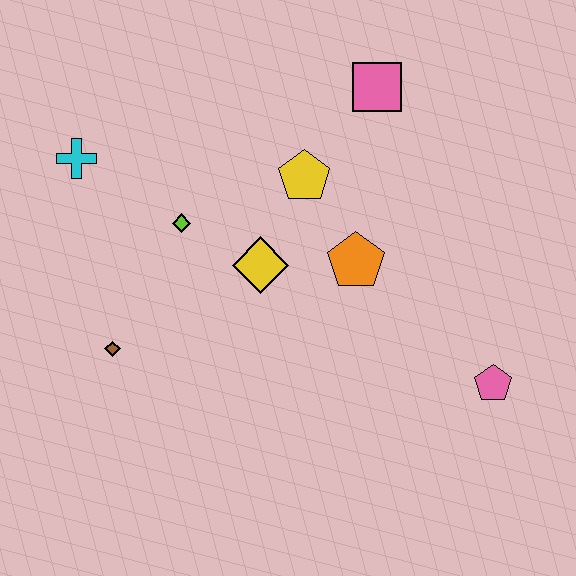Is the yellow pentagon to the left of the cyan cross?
No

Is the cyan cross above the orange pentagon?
Yes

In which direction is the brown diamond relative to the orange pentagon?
The brown diamond is to the left of the orange pentagon.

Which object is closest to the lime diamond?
The yellow diamond is closest to the lime diamond.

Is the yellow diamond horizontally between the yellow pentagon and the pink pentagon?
No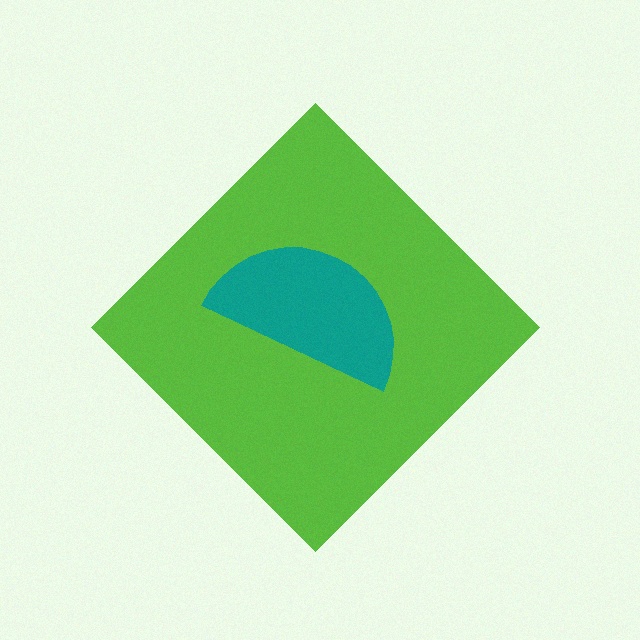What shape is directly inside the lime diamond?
The teal semicircle.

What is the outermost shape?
The lime diamond.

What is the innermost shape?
The teal semicircle.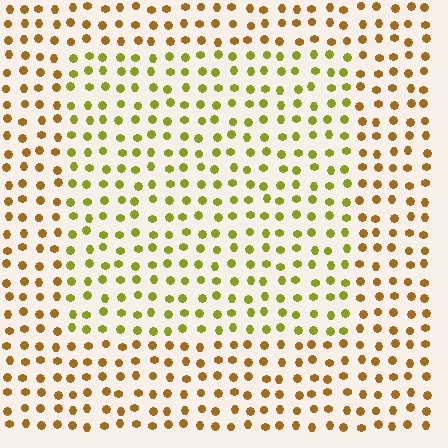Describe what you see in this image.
The image is filled with small brown elements in a uniform arrangement. A rectangle-shaped region is visible where the elements are tinted to a slightly different hue, forming a subtle color boundary.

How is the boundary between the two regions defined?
The boundary is defined purely by a slight shift in hue (about 36 degrees). Spacing, size, and orientation are identical on both sides.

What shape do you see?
I see a rectangle.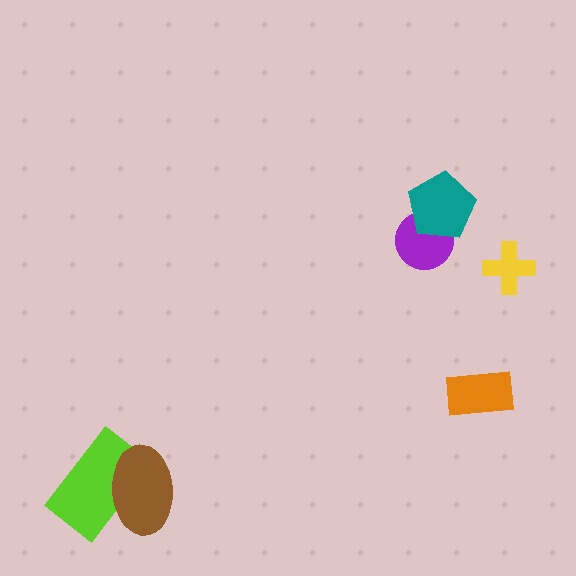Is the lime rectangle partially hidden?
Yes, it is partially covered by another shape.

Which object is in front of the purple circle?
The teal pentagon is in front of the purple circle.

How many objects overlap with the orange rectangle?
0 objects overlap with the orange rectangle.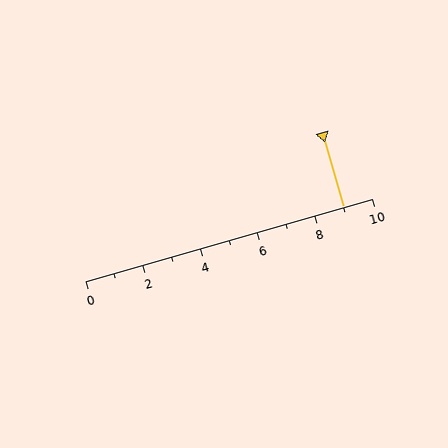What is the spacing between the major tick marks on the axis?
The major ticks are spaced 2 apart.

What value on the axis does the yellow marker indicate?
The marker indicates approximately 9.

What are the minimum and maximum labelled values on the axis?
The axis runs from 0 to 10.